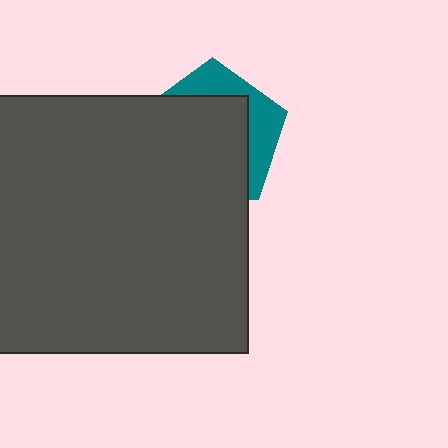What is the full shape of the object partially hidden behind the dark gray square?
The partially hidden object is a teal pentagon.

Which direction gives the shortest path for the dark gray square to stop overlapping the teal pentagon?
Moving toward the lower-left gives the shortest separation.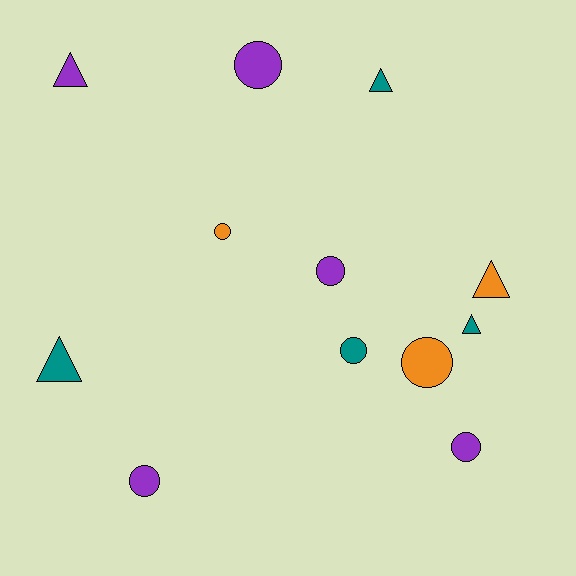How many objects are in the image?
There are 12 objects.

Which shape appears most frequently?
Circle, with 7 objects.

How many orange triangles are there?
There is 1 orange triangle.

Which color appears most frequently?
Purple, with 5 objects.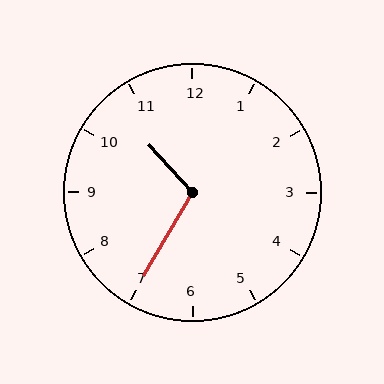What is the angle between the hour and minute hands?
Approximately 108 degrees.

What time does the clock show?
10:35.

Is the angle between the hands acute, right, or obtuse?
It is obtuse.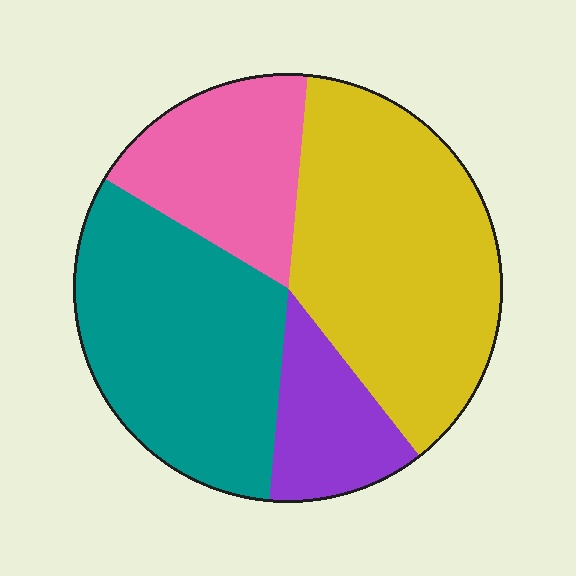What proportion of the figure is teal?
Teal covers 32% of the figure.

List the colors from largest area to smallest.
From largest to smallest: yellow, teal, pink, purple.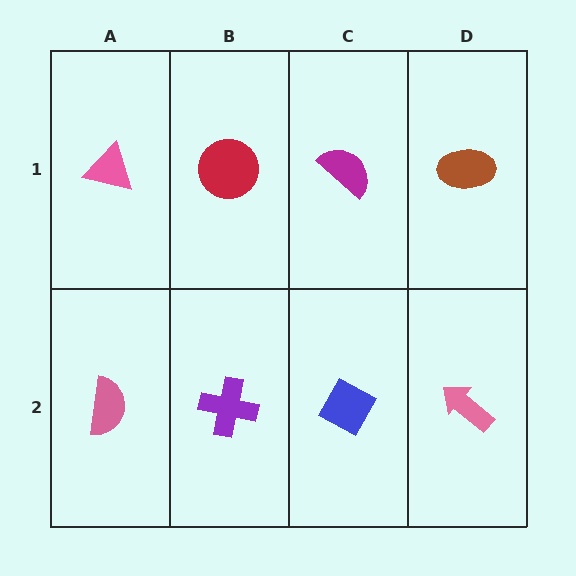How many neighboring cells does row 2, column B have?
3.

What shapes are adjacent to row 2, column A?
A pink triangle (row 1, column A), a purple cross (row 2, column B).